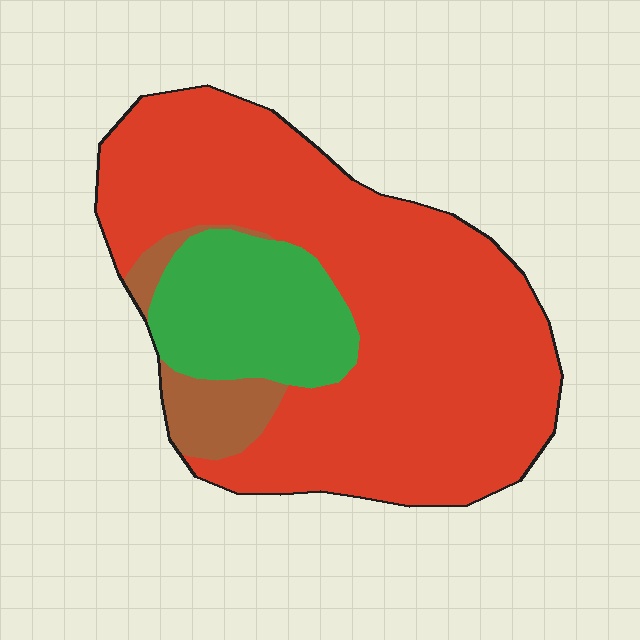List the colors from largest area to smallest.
From largest to smallest: red, green, brown.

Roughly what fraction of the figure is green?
Green covers about 20% of the figure.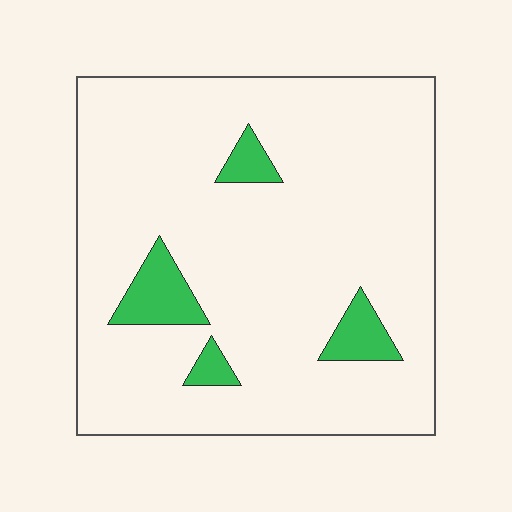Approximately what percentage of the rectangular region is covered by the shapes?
Approximately 10%.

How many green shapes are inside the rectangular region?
4.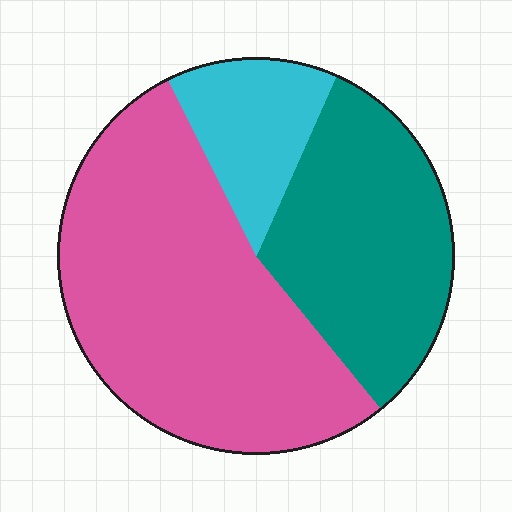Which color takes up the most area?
Pink, at roughly 55%.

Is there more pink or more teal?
Pink.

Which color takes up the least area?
Cyan, at roughly 15%.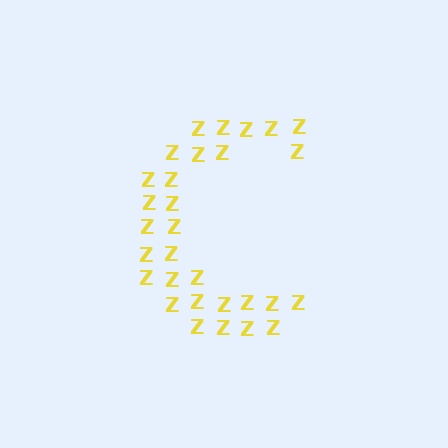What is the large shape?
The large shape is the letter C.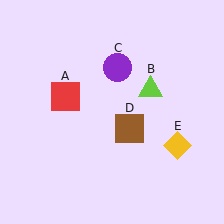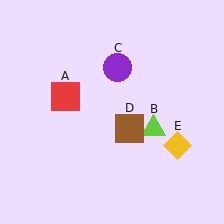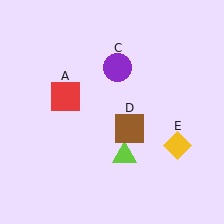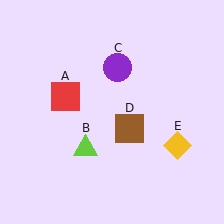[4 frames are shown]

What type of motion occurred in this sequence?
The lime triangle (object B) rotated clockwise around the center of the scene.